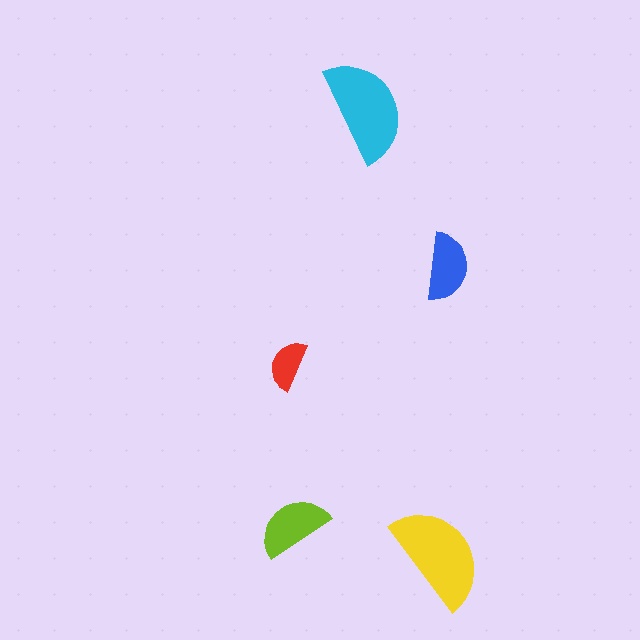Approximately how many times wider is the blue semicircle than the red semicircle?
About 1.5 times wider.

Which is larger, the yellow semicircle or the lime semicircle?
The yellow one.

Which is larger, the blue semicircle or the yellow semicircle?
The yellow one.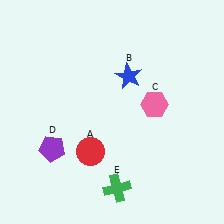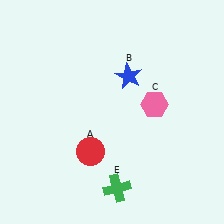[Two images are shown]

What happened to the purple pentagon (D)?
The purple pentagon (D) was removed in Image 2. It was in the bottom-left area of Image 1.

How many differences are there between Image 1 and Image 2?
There is 1 difference between the two images.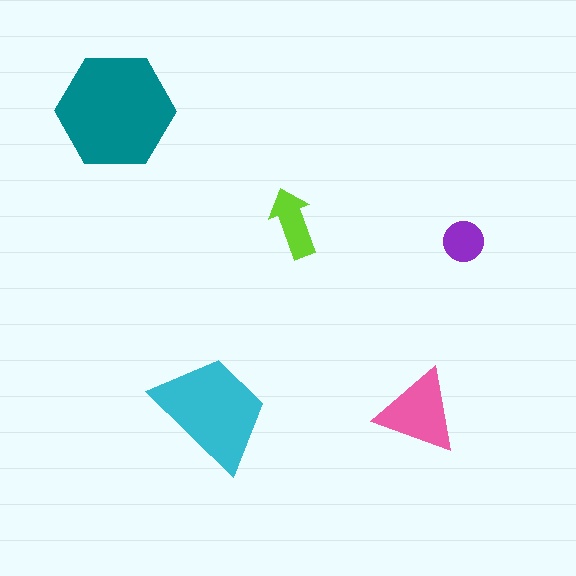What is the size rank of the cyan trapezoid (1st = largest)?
2nd.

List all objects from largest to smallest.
The teal hexagon, the cyan trapezoid, the pink triangle, the lime arrow, the purple circle.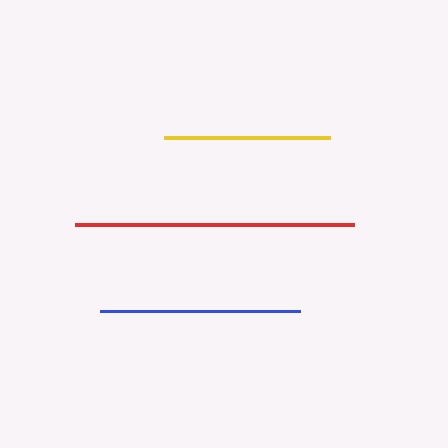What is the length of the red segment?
The red segment is approximately 280 pixels long.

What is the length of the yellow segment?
The yellow segment is approximately 166 pixels long.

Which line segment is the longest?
The red line is the longest at approximately 280 pixels.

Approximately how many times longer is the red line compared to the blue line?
The red line is approximately 1.4 times the length of the blue line.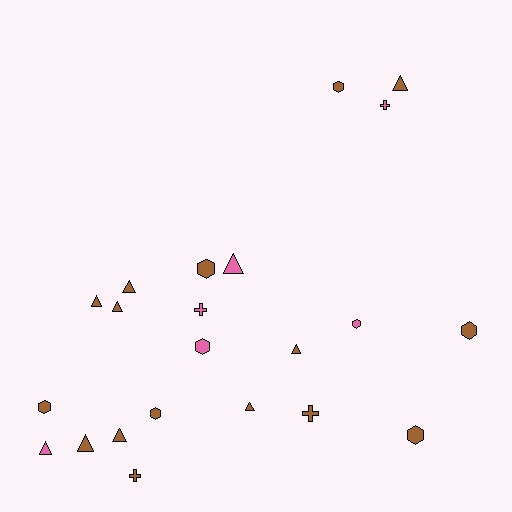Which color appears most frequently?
Brown, with 16 objects.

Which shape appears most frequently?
Triangle, with 10 objects.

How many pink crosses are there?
There are 2 pink crosses.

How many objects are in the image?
There are 22 objects.